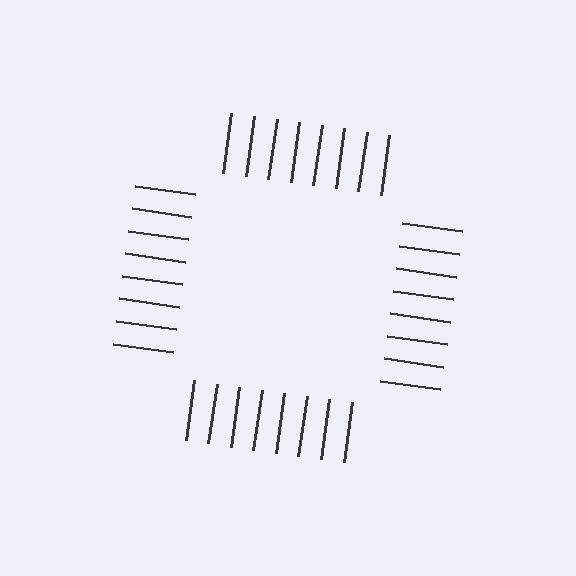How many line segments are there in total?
32 — 8 along each of the 4 edges.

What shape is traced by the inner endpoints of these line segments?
An illusory square — the line segments terminate on its edges but no continuous stroke is drawn.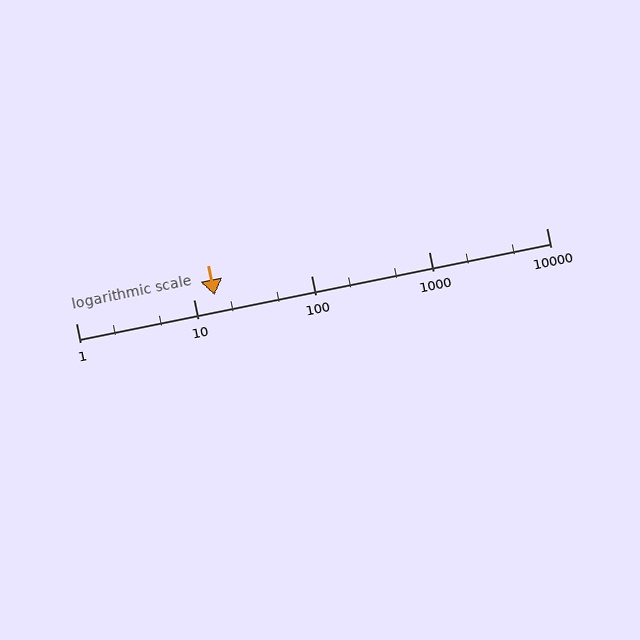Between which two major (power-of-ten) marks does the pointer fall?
The pointer is between 10 and 100.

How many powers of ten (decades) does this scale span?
The scale spans 4 decades, from 1 to 10000.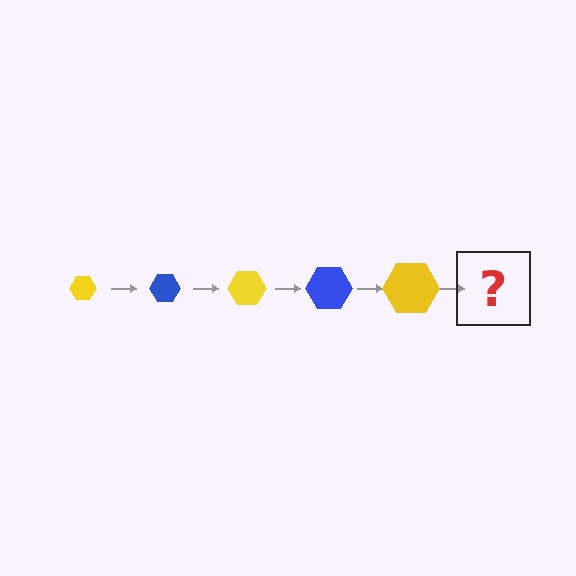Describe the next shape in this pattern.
It should be a blue hexagon, larger than the previous one.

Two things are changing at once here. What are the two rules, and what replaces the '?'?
The two rules are that the hexagon grows larger each step and the color cycles through yellow and blue. The '?' should be a blue hexagon, larger than the previous one.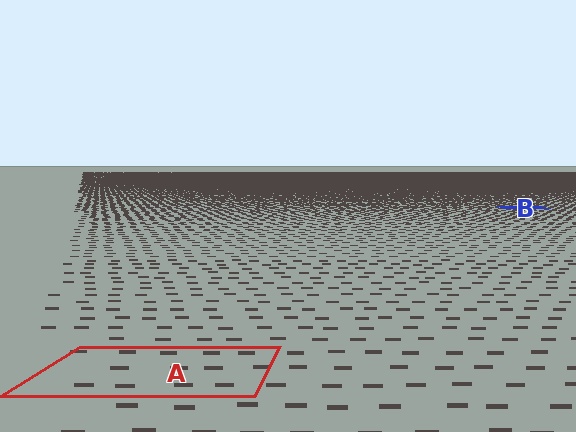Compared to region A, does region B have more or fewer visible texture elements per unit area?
Region B has more texture elements per unit area — they are packed more densely because it is farther away.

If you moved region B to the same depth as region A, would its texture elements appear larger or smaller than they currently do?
They would appear larger. At a closer depth, the same texture elements are projected at a bigger on-screen size.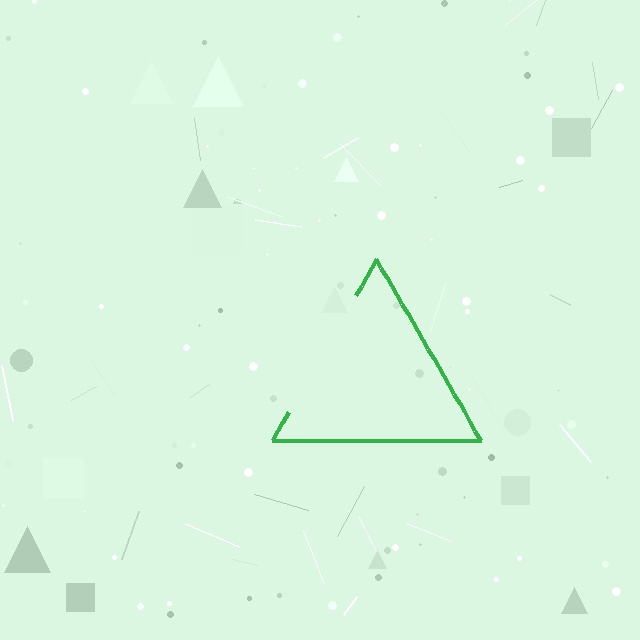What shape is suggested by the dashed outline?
The dashed outline suggests a triangle.